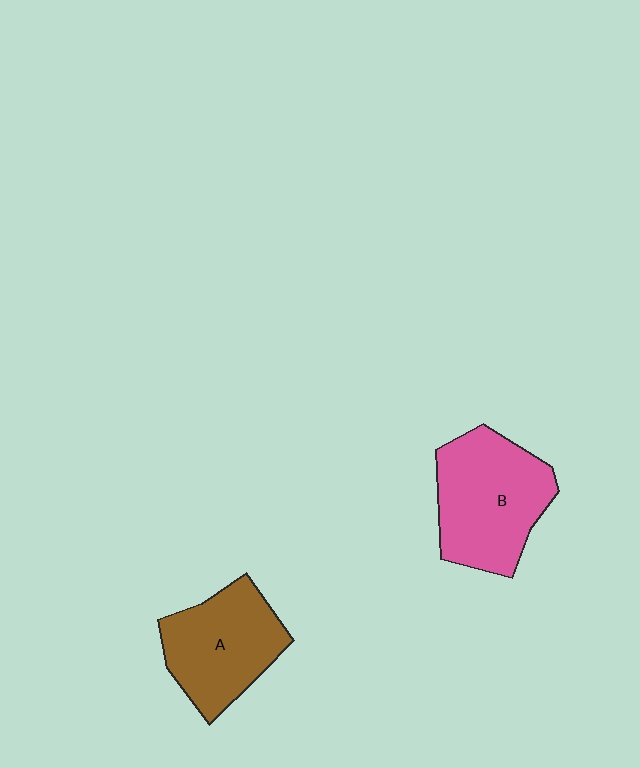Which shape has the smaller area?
Shape A (brown).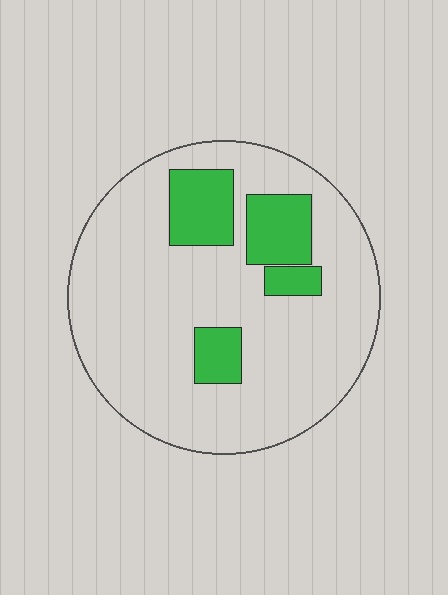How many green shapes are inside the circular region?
4.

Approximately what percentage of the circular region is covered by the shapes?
Approximately 20%.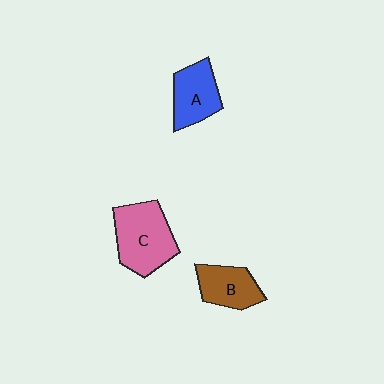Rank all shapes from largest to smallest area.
From largest to smallest: C (pink), A (blue), B (brown).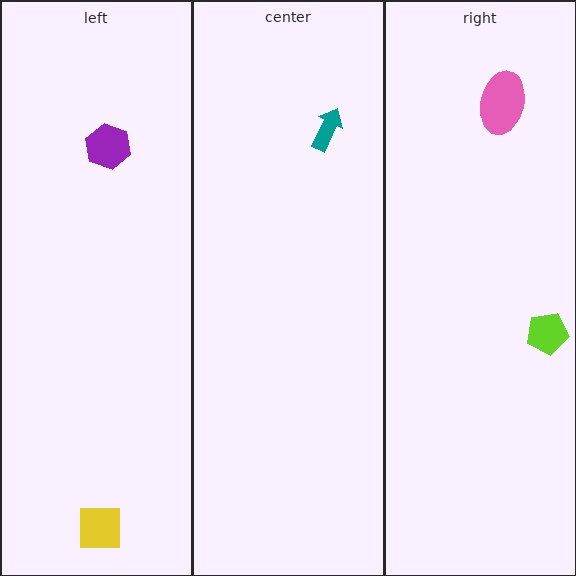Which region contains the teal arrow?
The center region.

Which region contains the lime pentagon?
The right region.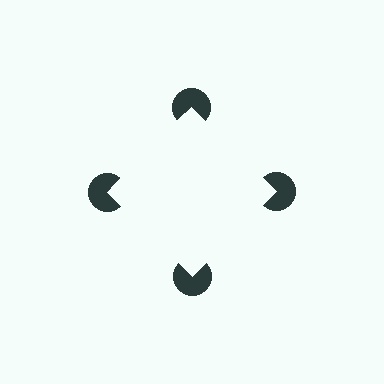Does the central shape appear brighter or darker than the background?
It typically appears slightly brighter than the background, even though no actual brightness change is drawn.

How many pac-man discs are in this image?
There are 4 — one at each vertex of the illusory square.